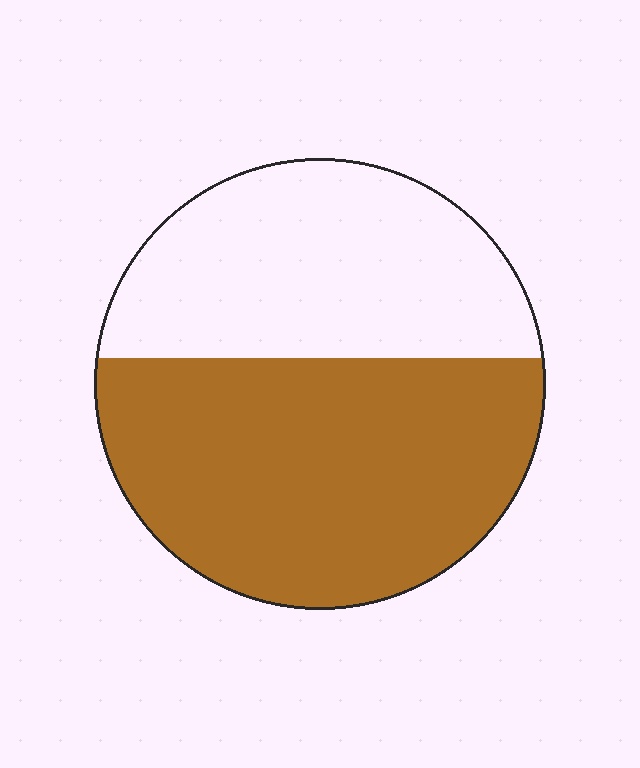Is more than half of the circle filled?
Yes.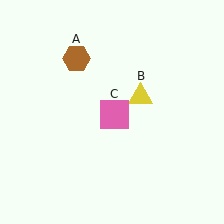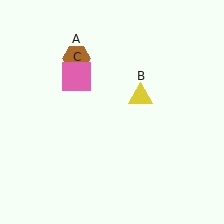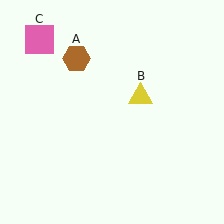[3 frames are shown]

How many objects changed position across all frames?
1 object changed position: pink square (object C).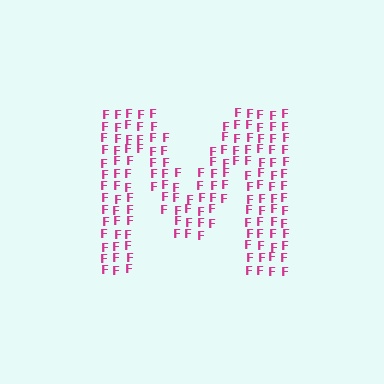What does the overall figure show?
The overall figure shows the letter M.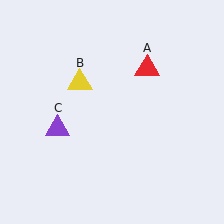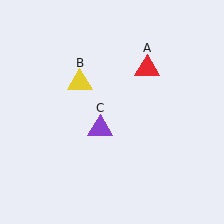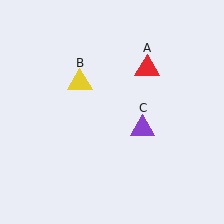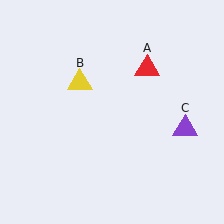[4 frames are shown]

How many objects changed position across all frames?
1 object changed position: purple triangle (object C).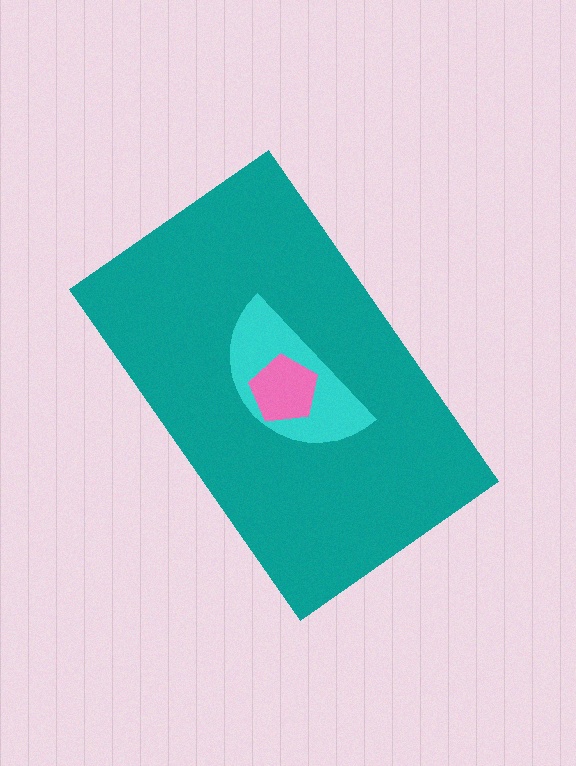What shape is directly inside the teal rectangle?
The cyan semicircle.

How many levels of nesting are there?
3.